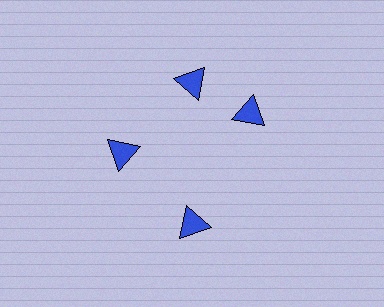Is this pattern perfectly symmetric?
No. The 4 blue triangles are arranged in a ring, but one element near the 3 o'clock position is rotated out of alignment along the ring, breaking the 4-fold rotational symmetry.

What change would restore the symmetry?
The symmetry would be restored by rotating it back into even spacing with its neighbors so that all 4 triangles sit at equal angles and equal distance from the center.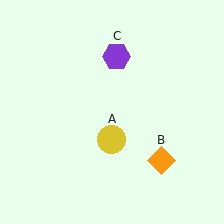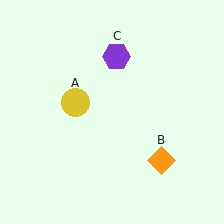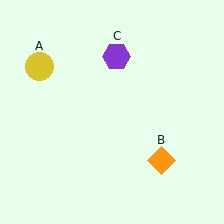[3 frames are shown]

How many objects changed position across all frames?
1 object changed position: yellow circle (object A).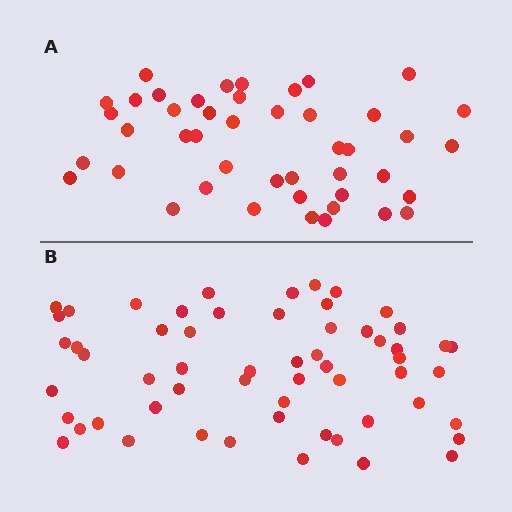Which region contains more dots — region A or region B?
Region B (the bottom region) has more dots.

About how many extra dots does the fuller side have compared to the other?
Region B has approximately 15 more dots than region A.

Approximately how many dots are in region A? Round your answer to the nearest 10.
About 40 dots. (The exact count is 45, which rounds to 40.)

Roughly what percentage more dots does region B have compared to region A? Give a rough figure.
About 30% more.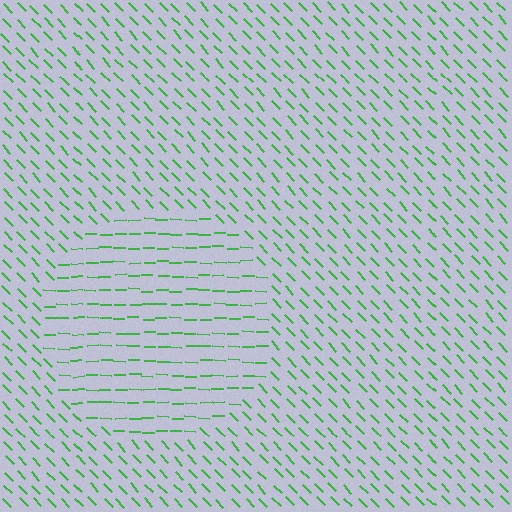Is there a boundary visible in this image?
Yes, there is a texture boundary formed by a change in line orientation.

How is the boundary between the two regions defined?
The boundary is defined purely by a change in line orientation (approximately 45 degrees difference). All lines are the same color and thickness.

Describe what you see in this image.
The image is filled with small green line segments. A circle region in the image has lines oriented differently from the surrounding lines, creating a visible texture boundary.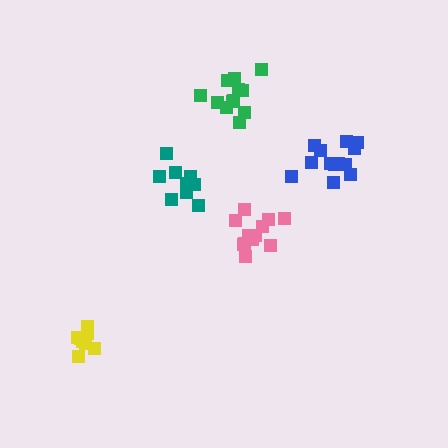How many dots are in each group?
Group 1: 12 dots, Group 2: 8 dots, Group 3: 13 dots, Group 4: 10 dots, Group 5: 13 dots (56 total).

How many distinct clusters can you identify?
There are 5 distinct clusters.